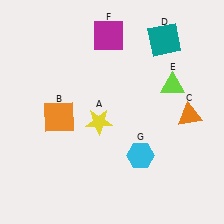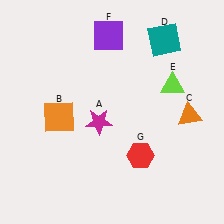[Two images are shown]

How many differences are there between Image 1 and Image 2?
There are 3 differences between the two images.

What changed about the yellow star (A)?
In Image 1, A is yellow. In Image 2, it changed to magenta.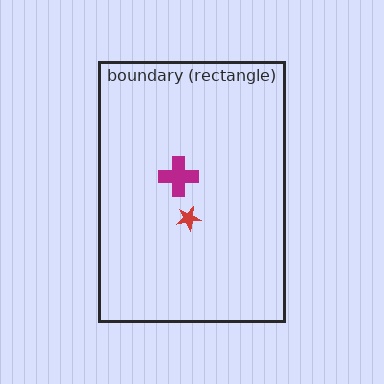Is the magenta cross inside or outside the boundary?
Inside.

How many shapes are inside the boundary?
2 inside, 0 outside.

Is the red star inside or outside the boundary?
Inside.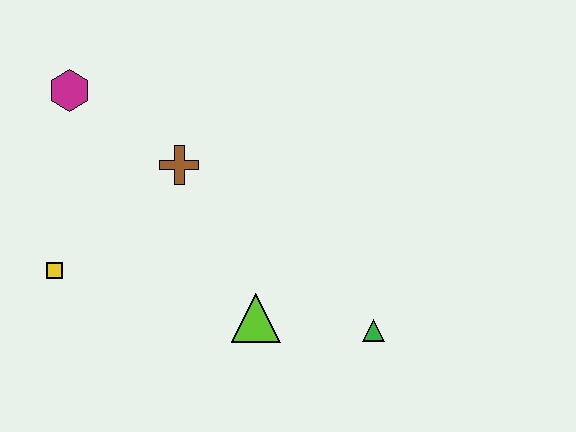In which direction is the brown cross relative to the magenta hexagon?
The brown cross is to the right of the magenta hexagon.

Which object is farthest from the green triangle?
The magenta hexagon is farthest from the green triangle.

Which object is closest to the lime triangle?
The green triangle is closest to the lime triangle.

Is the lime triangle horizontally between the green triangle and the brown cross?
Yes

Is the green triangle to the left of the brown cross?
No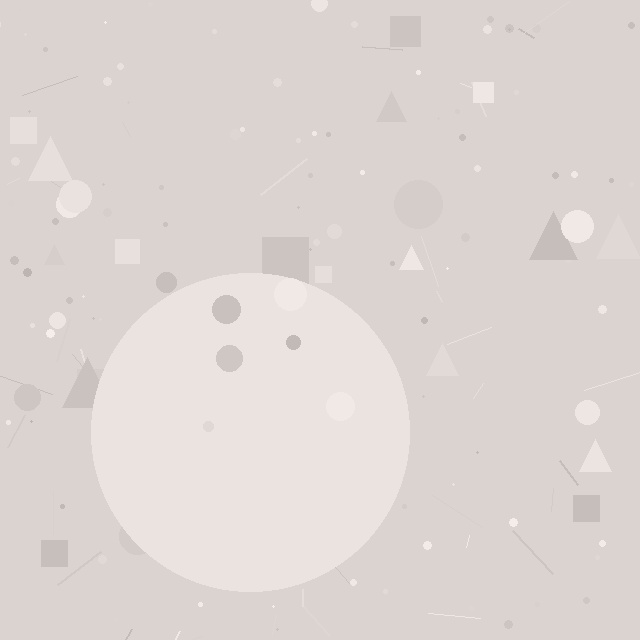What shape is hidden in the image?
A circle is hidden in the image.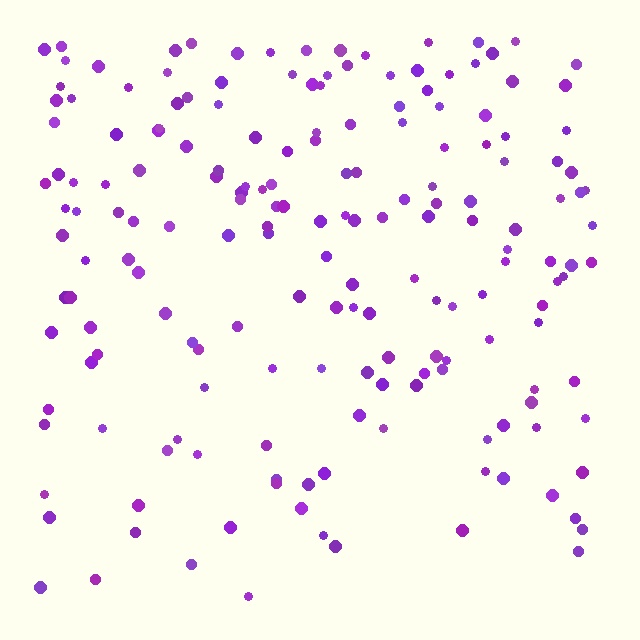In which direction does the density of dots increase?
From bottom to top, with the top side densest.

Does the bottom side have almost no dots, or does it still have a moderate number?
Still a moderate number, just noticeably fewer than the top.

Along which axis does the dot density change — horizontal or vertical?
Vertical.